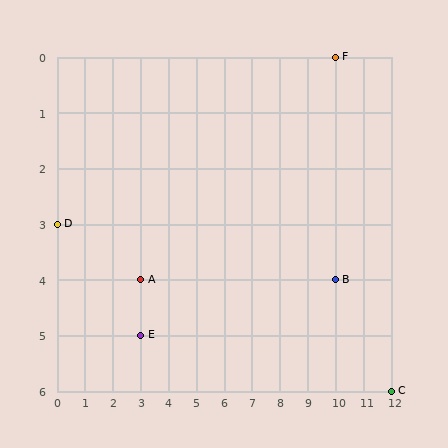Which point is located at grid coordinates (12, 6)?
Point C is at (12, 6).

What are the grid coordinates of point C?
Point C is at grid coordinates (12, 6).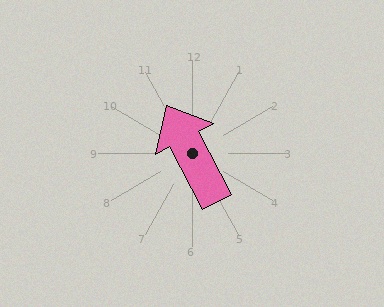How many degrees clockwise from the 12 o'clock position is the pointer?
Approximately 332 degrees.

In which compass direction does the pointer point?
Northwest.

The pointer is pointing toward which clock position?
Roughly 11 o'clock.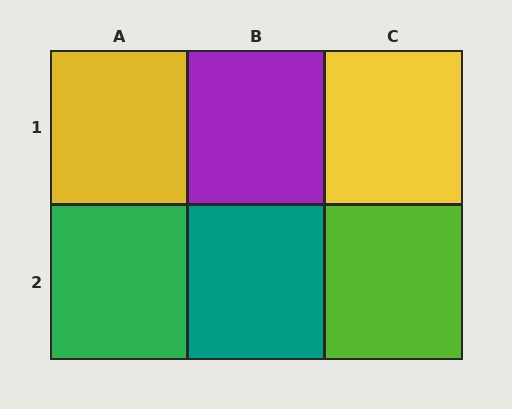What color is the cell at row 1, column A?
Yellow.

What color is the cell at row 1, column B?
Purple.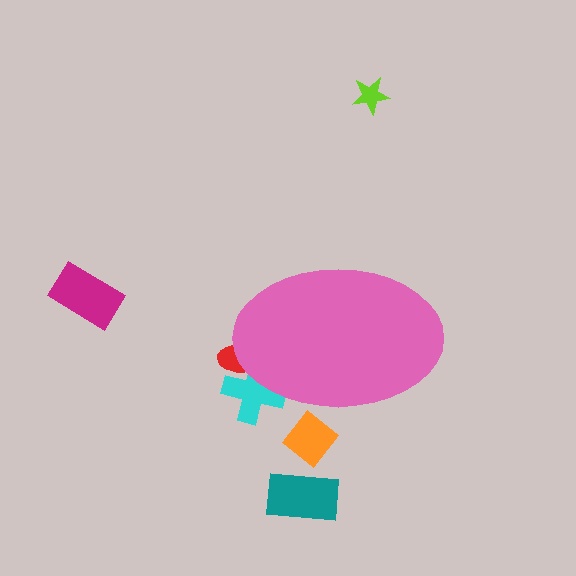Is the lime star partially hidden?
No, the lime star is fully visible.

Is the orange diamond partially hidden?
Yes, the orange diamond is partially hidden behind the pink ellipse.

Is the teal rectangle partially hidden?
No, the teal rectangle is fully visible.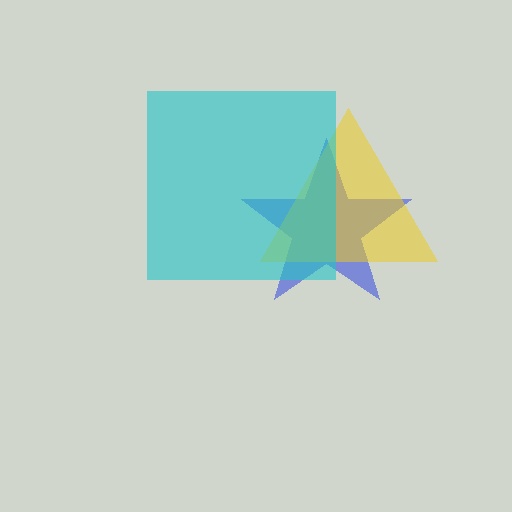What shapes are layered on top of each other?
The layered shapes are: a blue star, a yellow triangle, a cyan square.